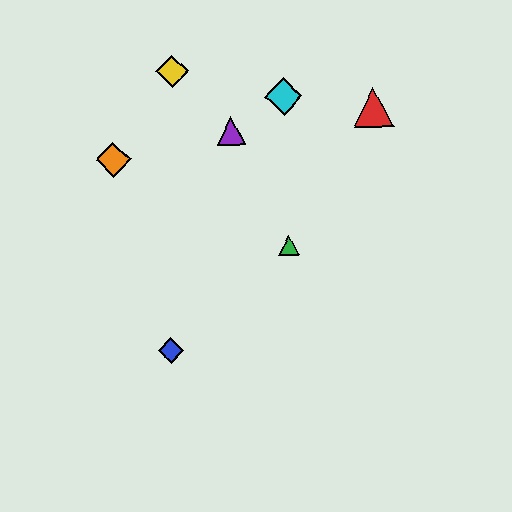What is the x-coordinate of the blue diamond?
The blue diamond is at x≈171.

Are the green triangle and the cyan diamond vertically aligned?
Yes, both are at x≈289.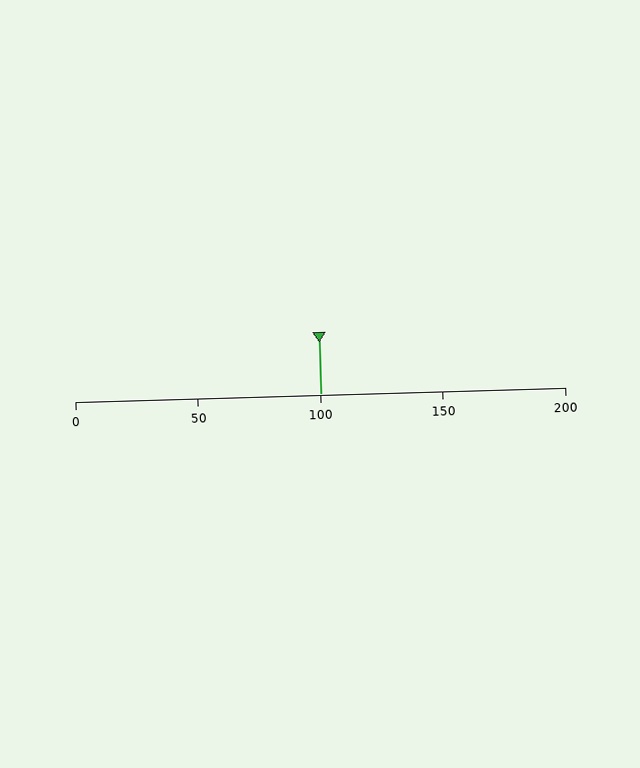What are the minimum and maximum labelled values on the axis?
The axis runs from 0 to 200.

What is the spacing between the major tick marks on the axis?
The major ticks are spaced 50 apart.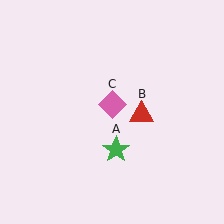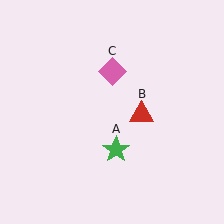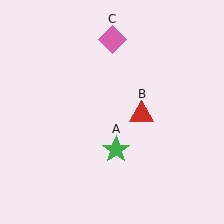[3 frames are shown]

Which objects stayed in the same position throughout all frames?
Green star (object A) and red triangle (object B) remained stationary.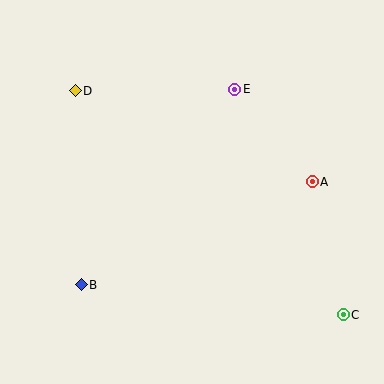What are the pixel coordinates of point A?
Point A is at (312, 182).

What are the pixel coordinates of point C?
Point C is at (343, 315).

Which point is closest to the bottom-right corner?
Point C is closest to the bottom-right corner.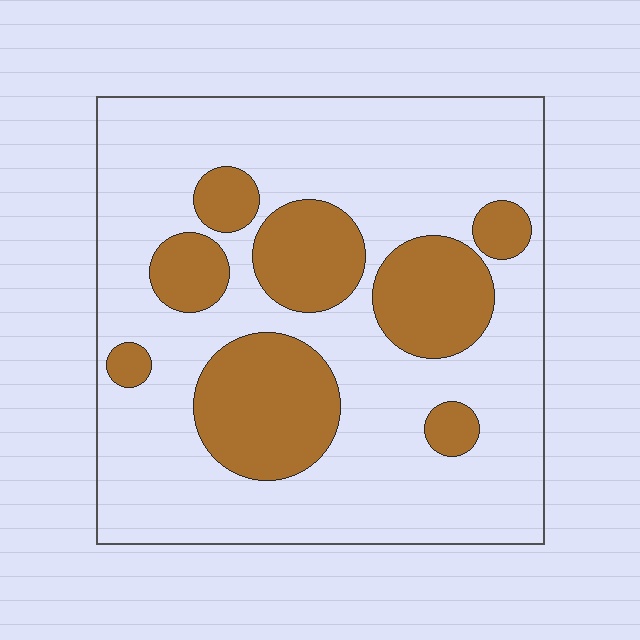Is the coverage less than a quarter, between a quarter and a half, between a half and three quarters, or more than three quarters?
Between a quarter and a half.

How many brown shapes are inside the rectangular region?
8.